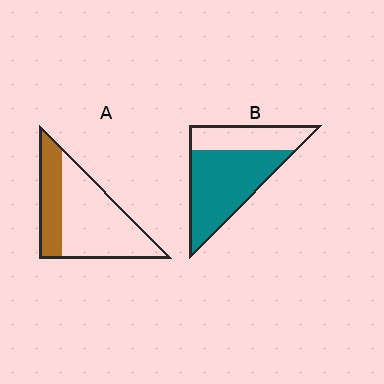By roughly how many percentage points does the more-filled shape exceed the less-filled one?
By roughly 35 percentage points (B over A).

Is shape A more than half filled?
No.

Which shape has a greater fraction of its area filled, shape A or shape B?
Shape B.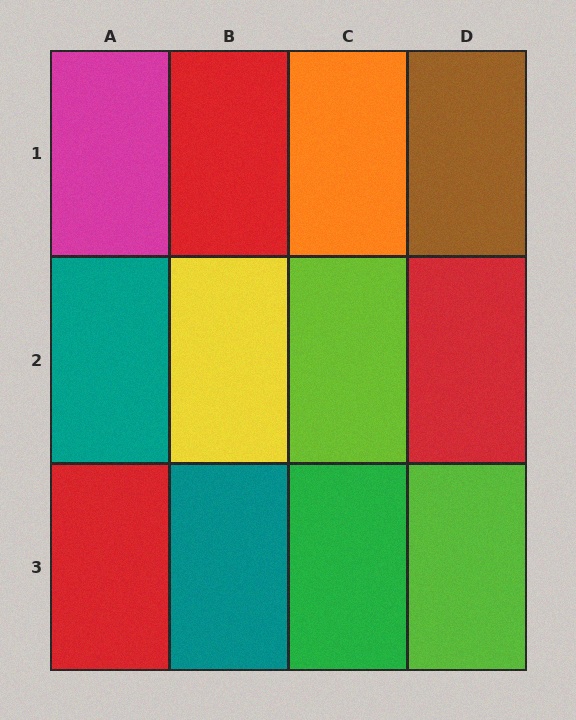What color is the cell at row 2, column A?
Teal.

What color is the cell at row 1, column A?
Magenta.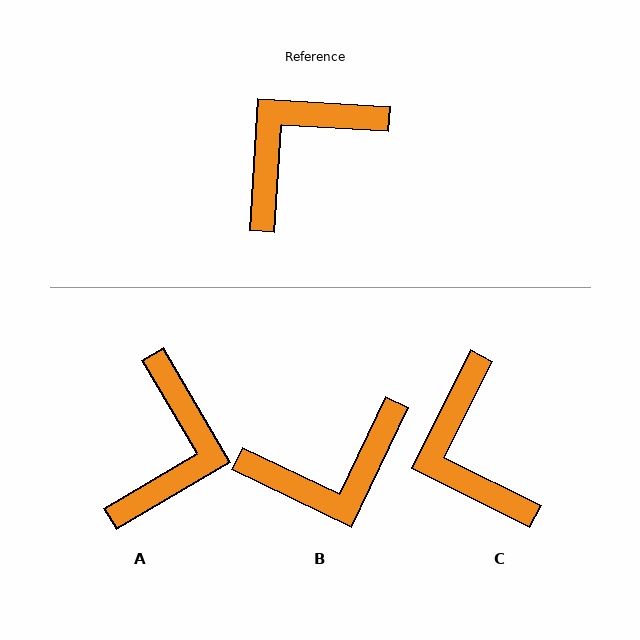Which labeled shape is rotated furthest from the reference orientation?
B, about 158 degrees away.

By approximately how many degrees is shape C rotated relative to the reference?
Approximately 67 degrees counter-clockwise.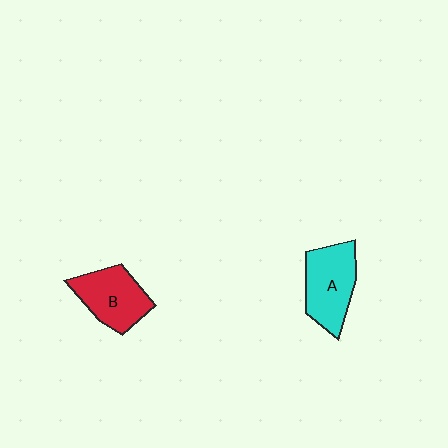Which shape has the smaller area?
Shape B (red).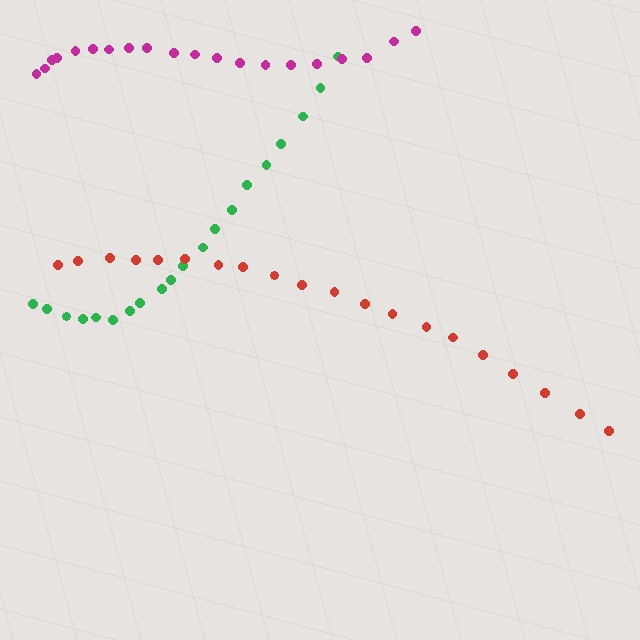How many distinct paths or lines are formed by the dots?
There are 3 distinct paths.